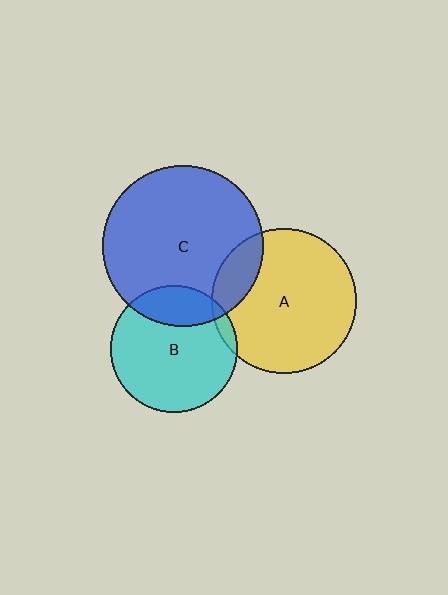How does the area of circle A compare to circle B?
Approximately 1.3 times.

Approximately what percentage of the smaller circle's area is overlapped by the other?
Approximately 5%.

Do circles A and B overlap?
Yes.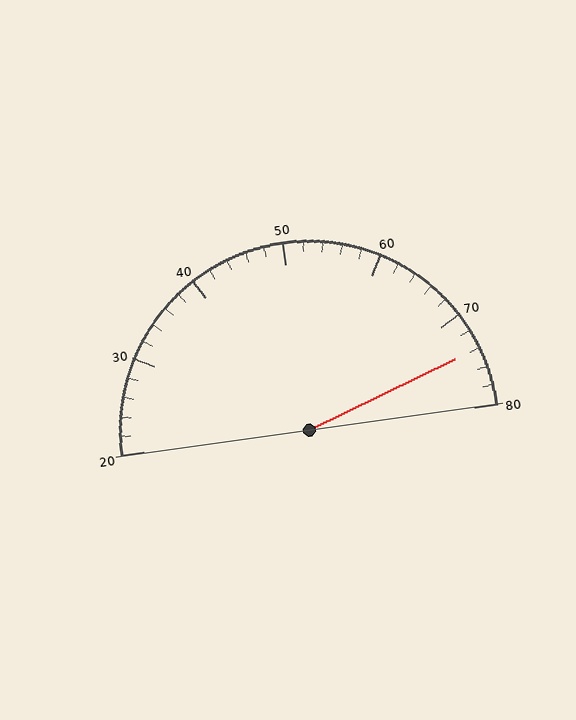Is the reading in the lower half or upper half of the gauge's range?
The reading is in the upper half of the range (20 to 80).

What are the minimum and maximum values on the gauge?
The gauge ranges from 20 to 80.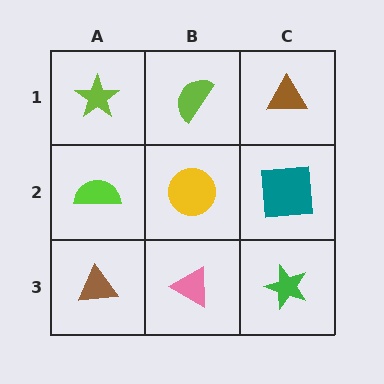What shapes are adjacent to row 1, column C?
A teal square (row 2, column C), a lime semicircle (row 1, column B).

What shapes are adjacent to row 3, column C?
A teal square (row 2, column C), a pink triangle (row 3, column B).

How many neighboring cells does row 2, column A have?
3.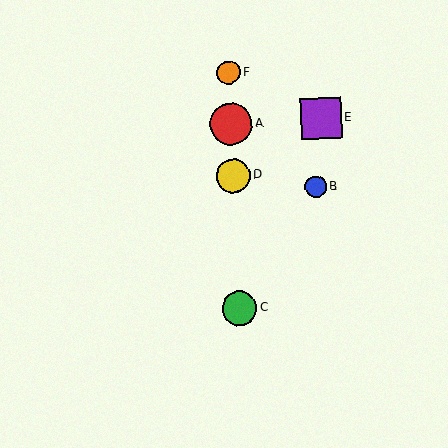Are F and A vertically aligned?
Yes, both are at x≈229.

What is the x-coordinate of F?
Object F is at x≈229.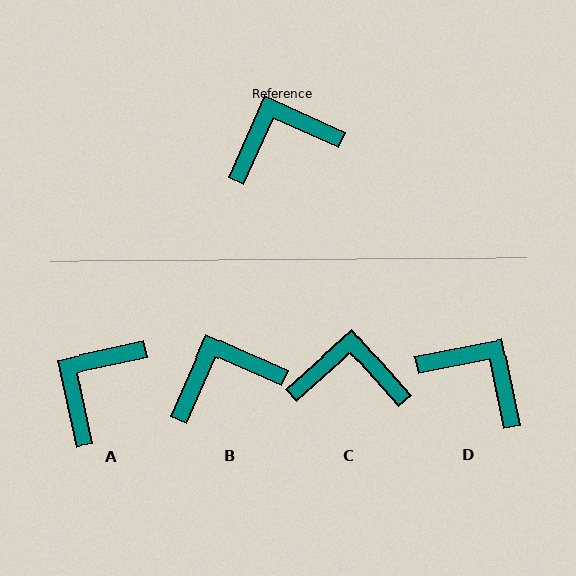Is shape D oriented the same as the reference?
No, it is off by about 54 degrees.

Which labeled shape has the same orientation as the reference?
B.